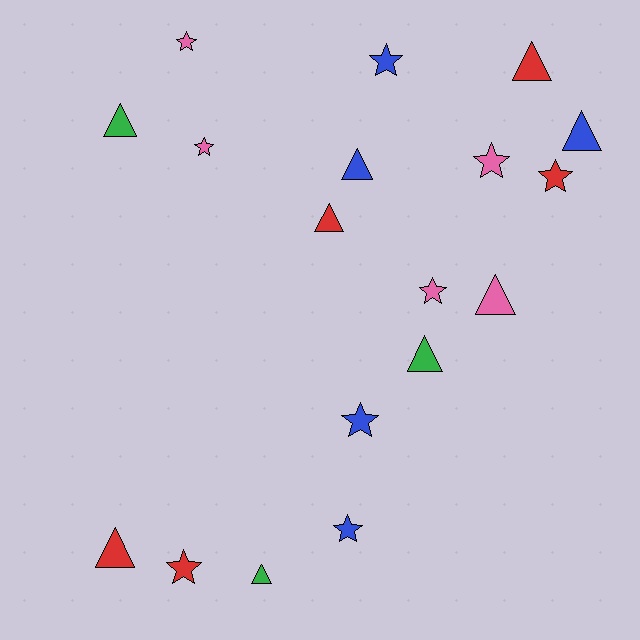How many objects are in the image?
There are 18 objects.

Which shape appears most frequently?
Star, with 9 objects.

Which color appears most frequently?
Pink, with 5 objects.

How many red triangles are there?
There are 3 red triangles.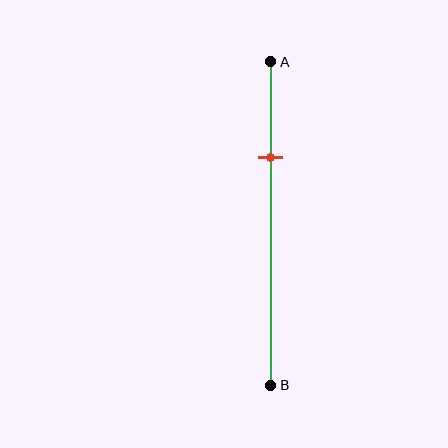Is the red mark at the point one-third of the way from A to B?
No, the mark is at about 30% from A, not at the 33% one-third point.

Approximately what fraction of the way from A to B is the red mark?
The red mark is approximately 30% of the way from A to B.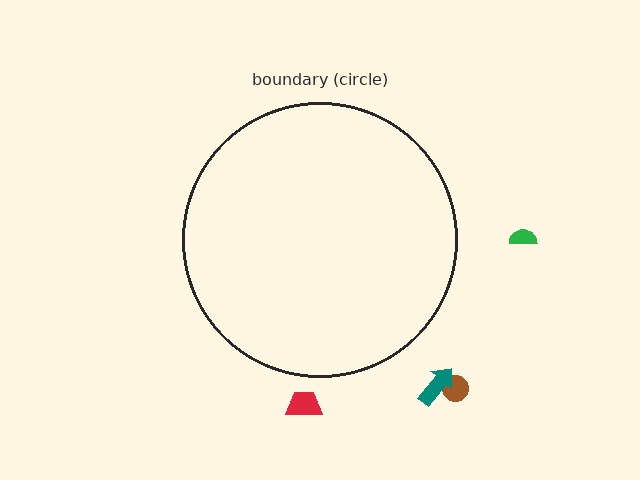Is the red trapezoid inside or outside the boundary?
Outside.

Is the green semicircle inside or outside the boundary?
Outside.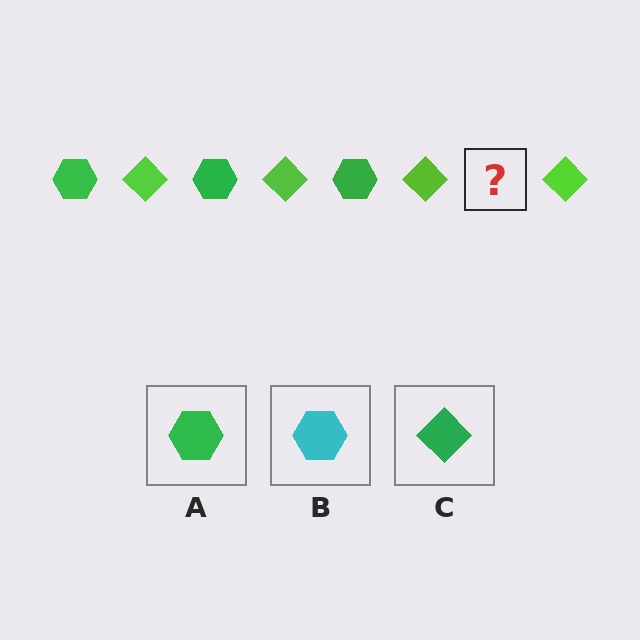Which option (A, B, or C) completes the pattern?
A.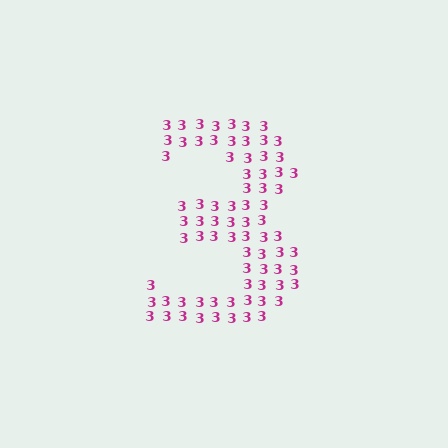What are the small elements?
The small elements are digit 3's.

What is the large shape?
The large shape is the digit 3.